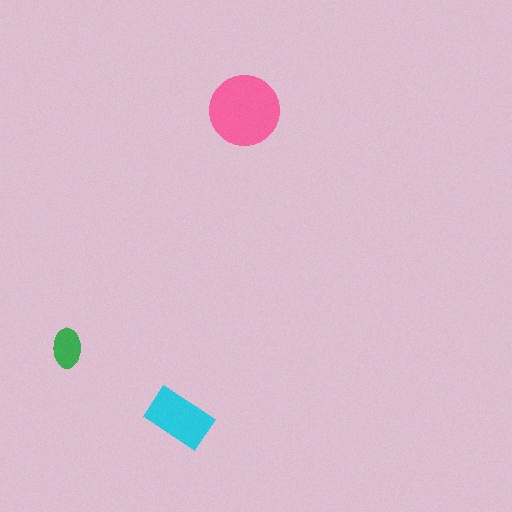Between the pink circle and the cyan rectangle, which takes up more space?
The pink circle.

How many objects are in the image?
There are 3 objects in the image.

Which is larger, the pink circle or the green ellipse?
The pink circle.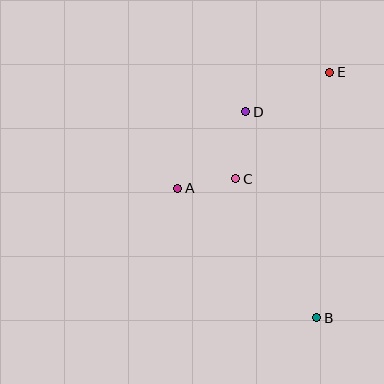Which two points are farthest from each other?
Points B and E are farthest from each other.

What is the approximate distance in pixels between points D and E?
The distance between D and E is approximately 93 pixels.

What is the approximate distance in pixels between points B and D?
The distance between B and D is approximately 218 pixels.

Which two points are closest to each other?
Points A and C are closest to each other.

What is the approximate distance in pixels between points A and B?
The distance between A and B is approximately 190 pixels.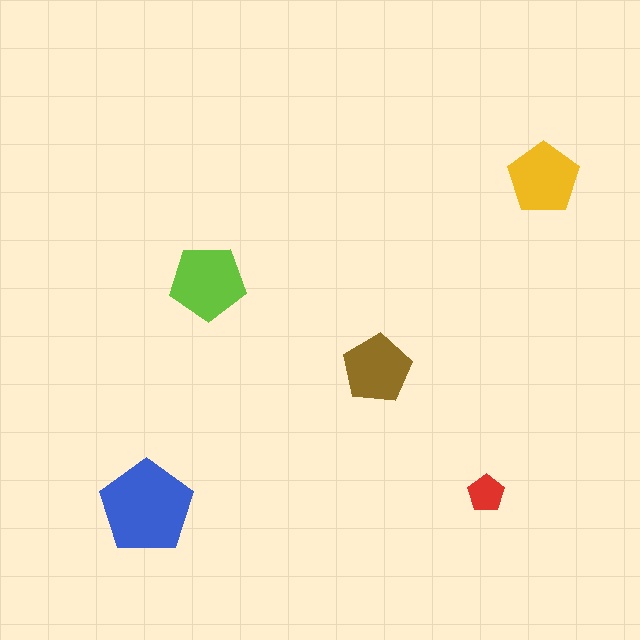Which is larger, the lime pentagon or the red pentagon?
The lime one.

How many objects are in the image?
There are 5 objects in the image.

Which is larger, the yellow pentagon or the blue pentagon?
The blue one.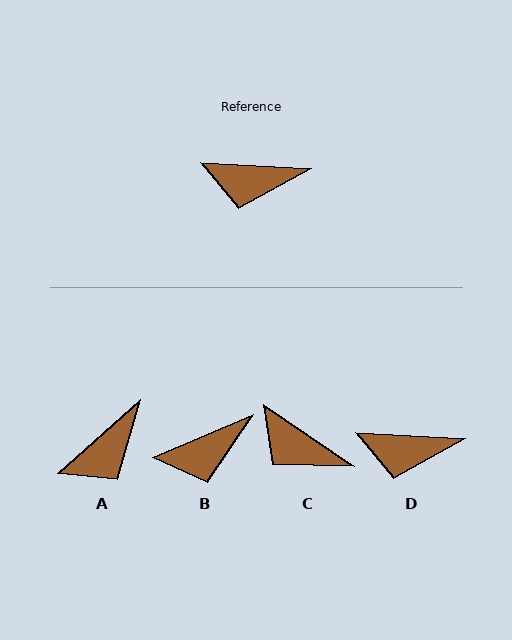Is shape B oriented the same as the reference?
No, it is off by about 27 degrees.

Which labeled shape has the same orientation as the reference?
D.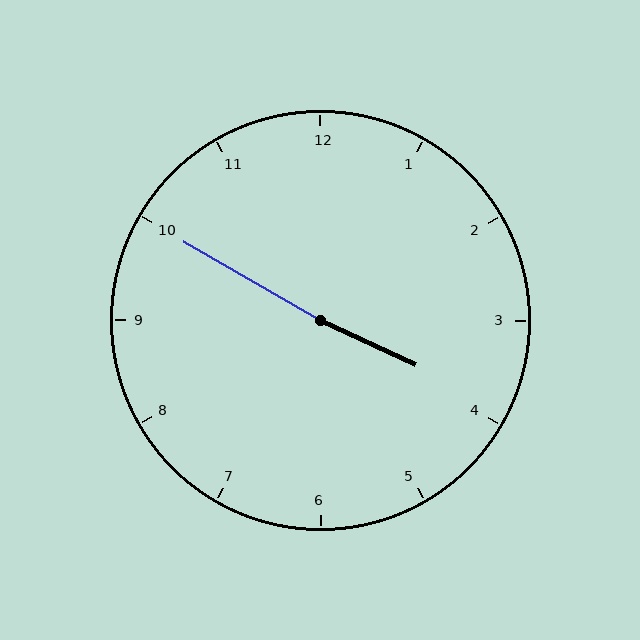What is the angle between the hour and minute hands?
Approximately 175 degrees.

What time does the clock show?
3:50.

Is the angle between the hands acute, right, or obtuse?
It is obtuse.